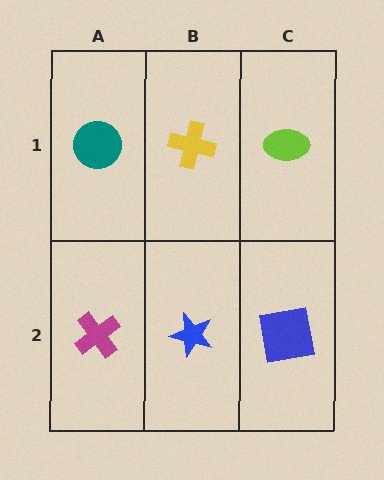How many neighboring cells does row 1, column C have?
2.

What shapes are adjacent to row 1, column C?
A blue square (row 2, column C), a yellow cross (row 1, column B).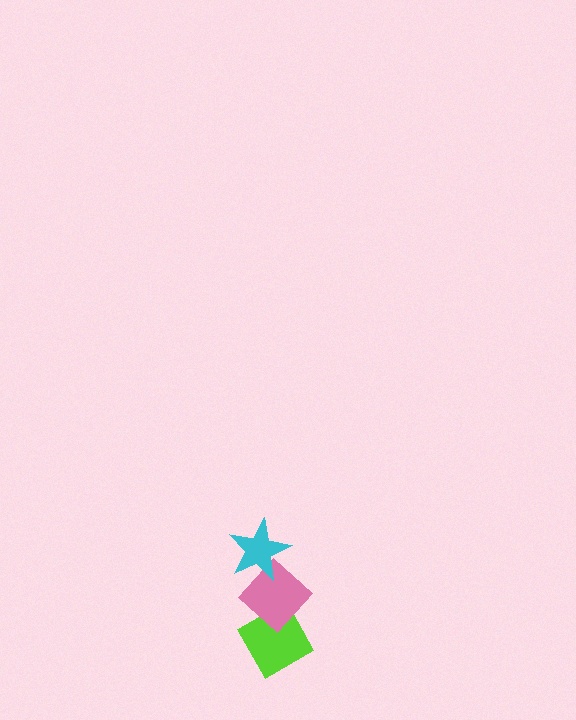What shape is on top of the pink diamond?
The cyan star is on top of the pink diamond.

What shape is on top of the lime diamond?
The pink diamond is on top of the lime diamond.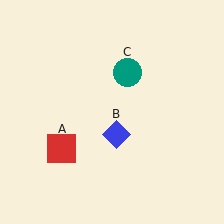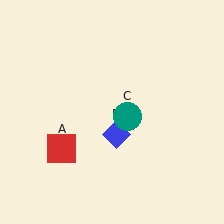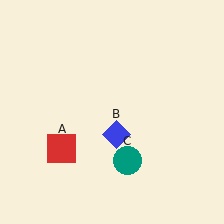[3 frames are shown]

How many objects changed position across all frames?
1 object changed position: teal circle (object C).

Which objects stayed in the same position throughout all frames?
Red square (object A) and blue diamond (object B) remained stationary.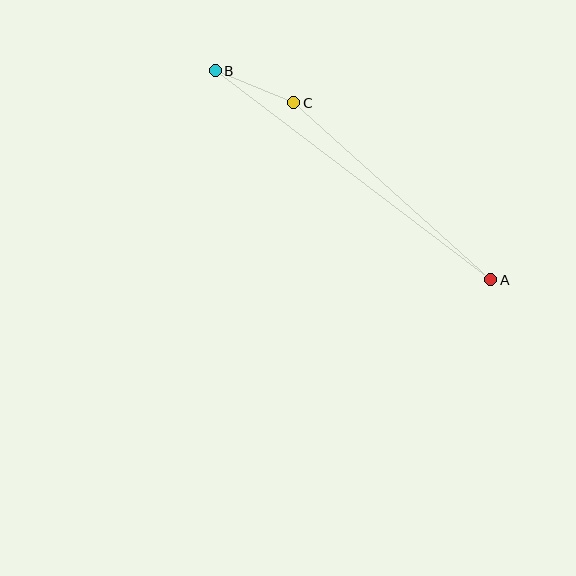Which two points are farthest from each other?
Points A and B are farthest from each other.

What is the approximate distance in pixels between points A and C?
The distance between A and C is approximately 265 pixels.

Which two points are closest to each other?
Points B and C are closest to each other.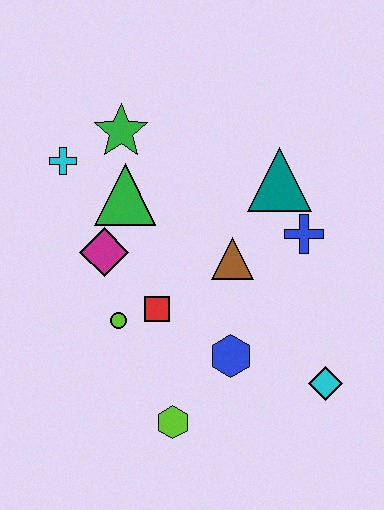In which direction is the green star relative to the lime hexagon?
The green star is above the lime hexagon.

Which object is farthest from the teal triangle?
The lime hexagon is farthest from the teal triangle.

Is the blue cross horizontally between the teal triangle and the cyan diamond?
Yes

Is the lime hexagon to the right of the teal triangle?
No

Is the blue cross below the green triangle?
Yes